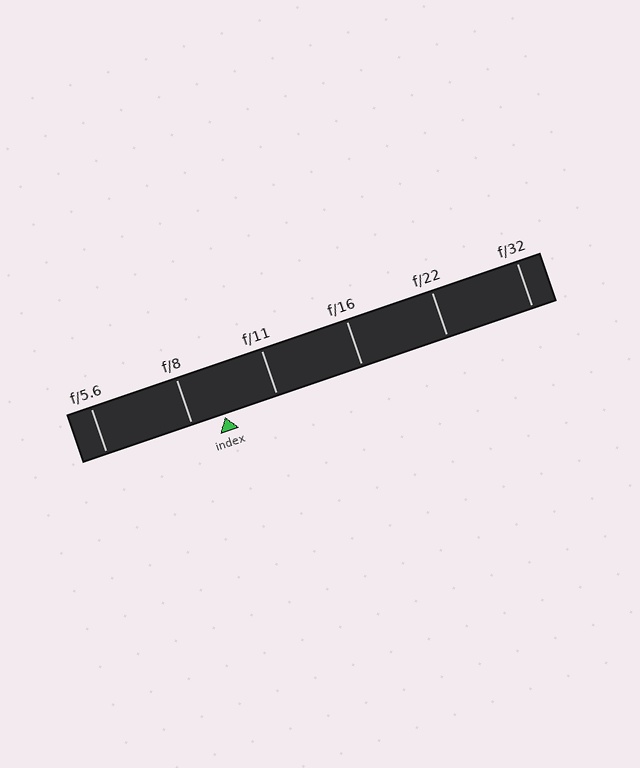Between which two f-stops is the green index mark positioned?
The index mark is between f/8 and f/11.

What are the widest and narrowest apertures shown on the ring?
The widest aperture shown is f/5.6 and the narrowest is f/32.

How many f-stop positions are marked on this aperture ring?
There are 6 f-stop positions marked.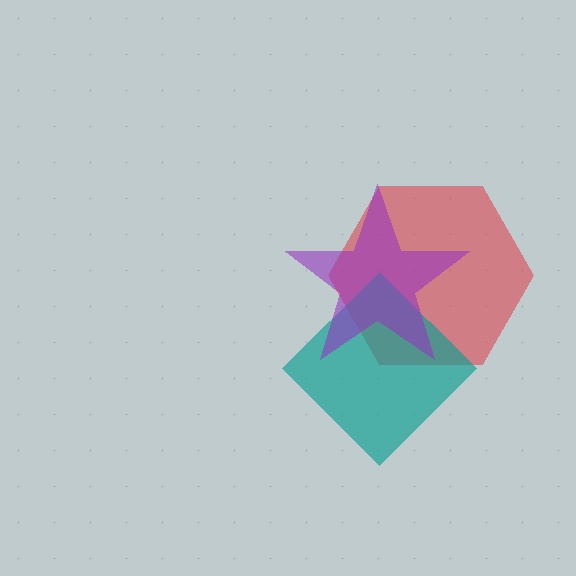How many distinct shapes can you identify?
There are 3 distinct shapes: a red hexagon, a teal diamond, a purple star.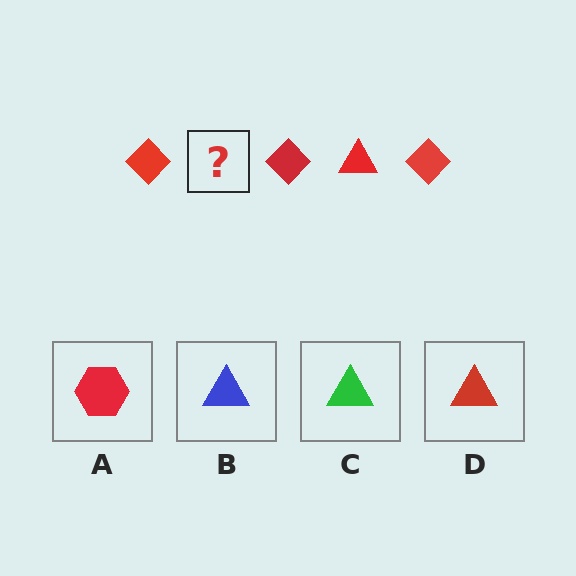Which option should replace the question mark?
Option D.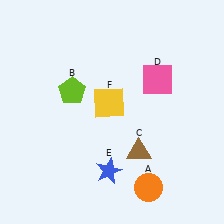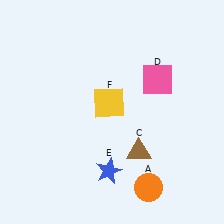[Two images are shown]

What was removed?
The lime pentagon (B) was removed in Image 2.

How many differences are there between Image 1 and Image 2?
There is 1 difference between the two images.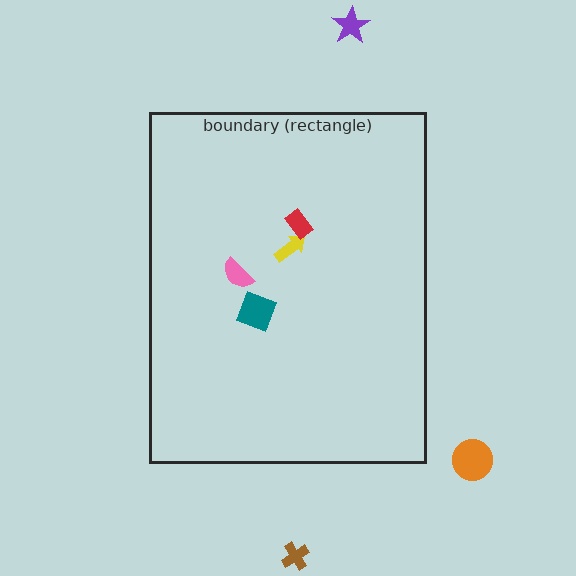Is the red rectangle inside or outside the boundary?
Inside.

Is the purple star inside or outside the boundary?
Outside.